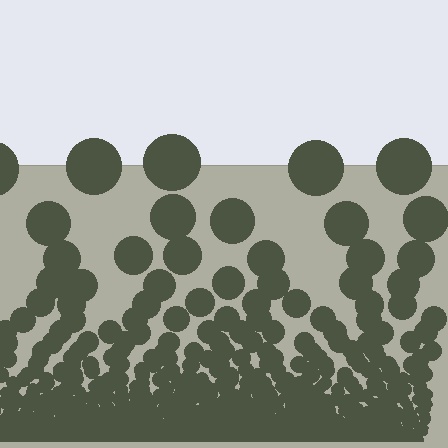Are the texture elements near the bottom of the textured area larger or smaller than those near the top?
Smaller. The gradient is inverted — elements near the bottom are smaller and denser.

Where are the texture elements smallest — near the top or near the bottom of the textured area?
Near the bottom.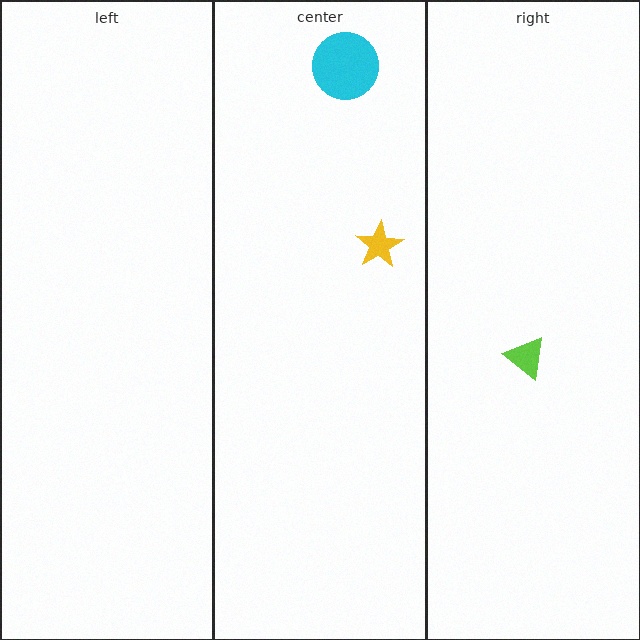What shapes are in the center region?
The yellow star, the cyan circle.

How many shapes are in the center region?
2.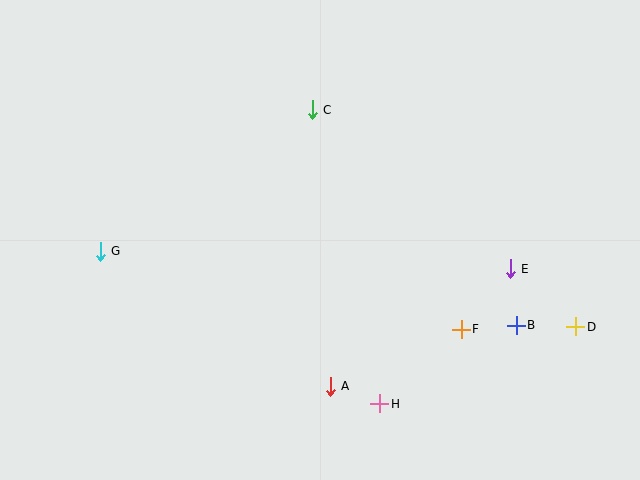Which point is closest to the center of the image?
Point C at (312, 110) is closest to the center.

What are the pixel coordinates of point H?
Point H is at (380, 404).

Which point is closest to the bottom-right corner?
Point D is closest to the bottom-right corner.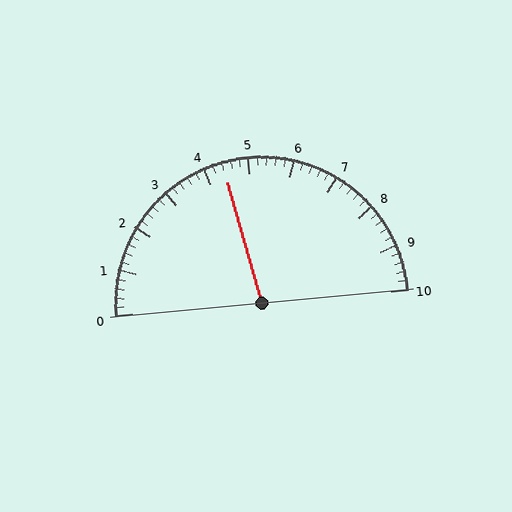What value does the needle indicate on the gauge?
The needle indicates approximately 4.4.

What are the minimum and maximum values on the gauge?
The gauge ranges from 0 to 10.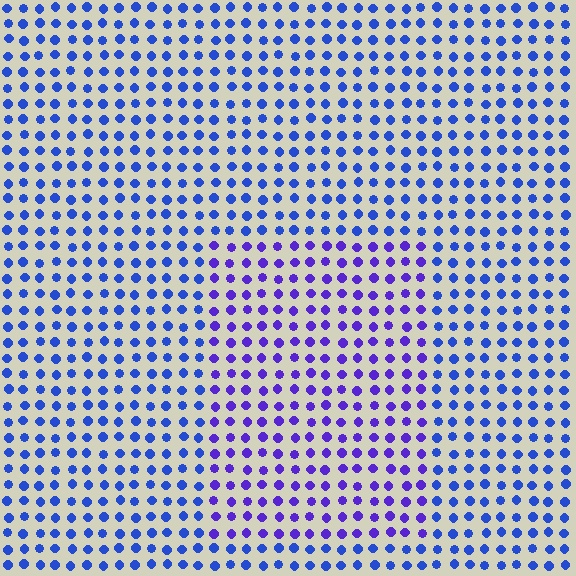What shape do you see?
I see a rectangle.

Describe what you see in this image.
The image is filled with small blue elements in a uniform arrangement. A rectangle-shaped region is visible where the elements are tinted to a slightly different hue, forming a subtle color boundary.